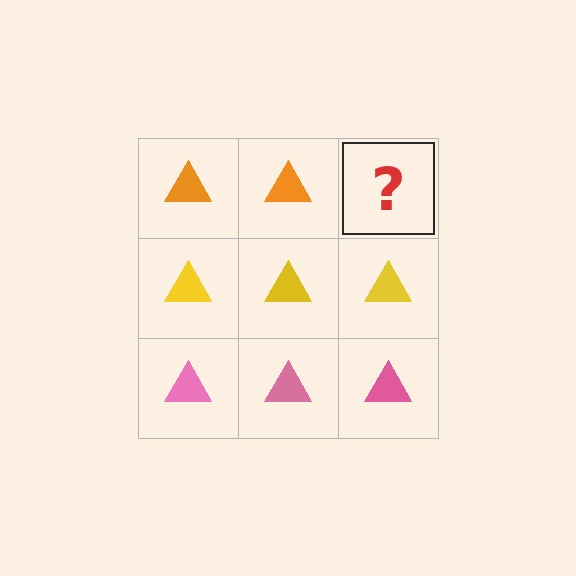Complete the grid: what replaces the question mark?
The question mark should be replaced with an orange triangle.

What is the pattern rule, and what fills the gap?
The rule is that each row has a consistent color. The gap should be filled with an orange triangle.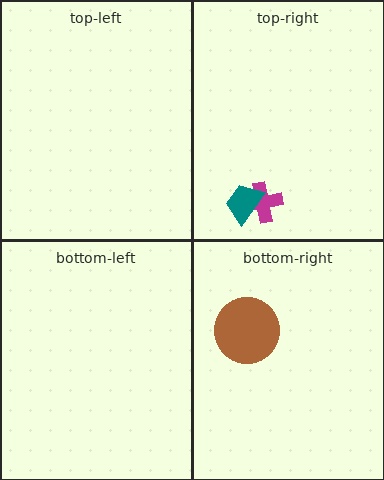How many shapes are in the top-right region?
2.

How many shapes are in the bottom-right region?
1.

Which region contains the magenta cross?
The top-right region.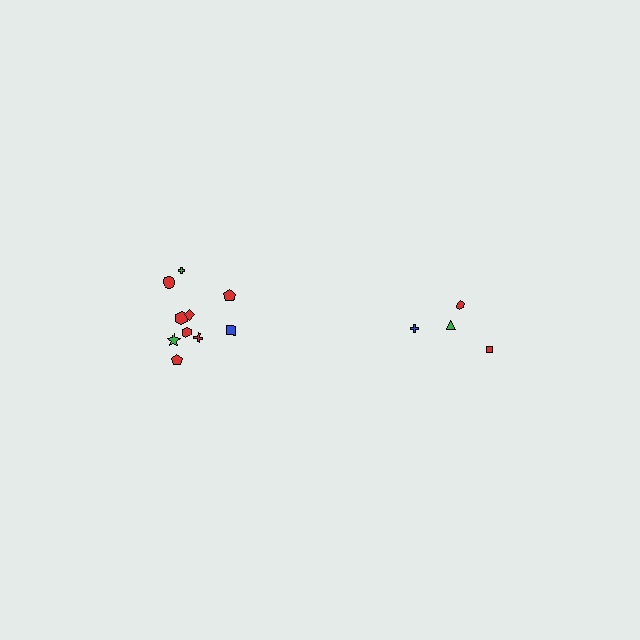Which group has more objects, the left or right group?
The left group.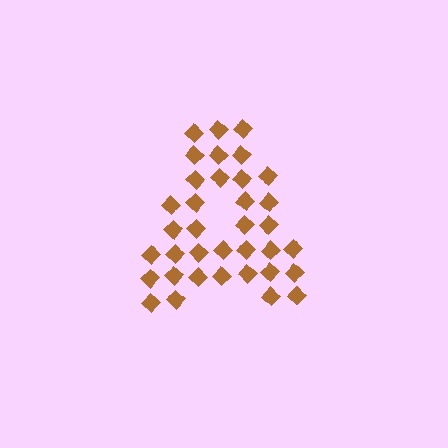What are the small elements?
The small elements are diamonds.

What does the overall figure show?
The overall figure shows the letter A.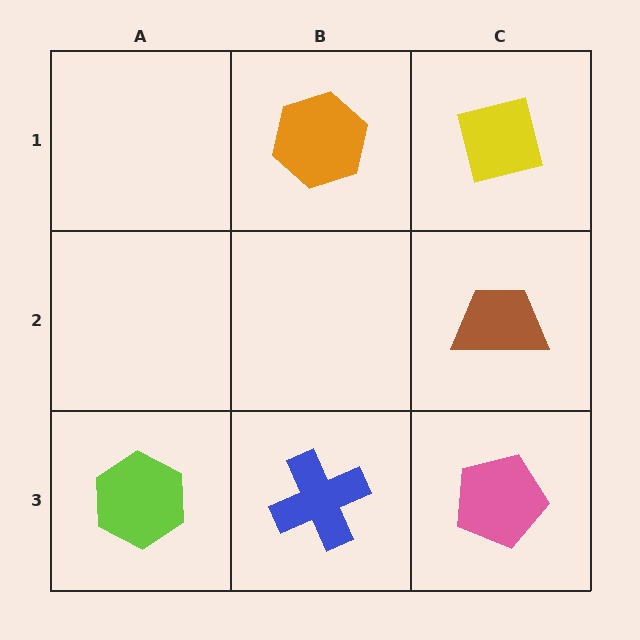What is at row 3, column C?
A pink pentagon.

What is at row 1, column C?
A yellow square.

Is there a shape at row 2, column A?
No, that cell is empty.